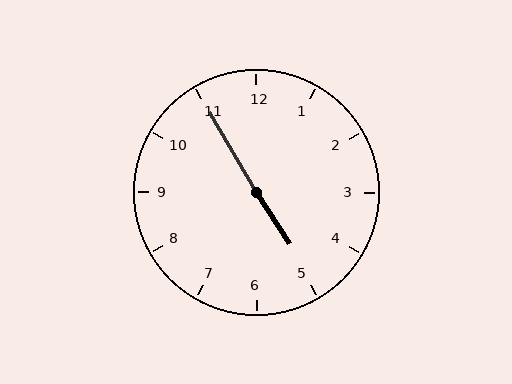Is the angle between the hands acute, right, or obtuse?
It is obtuse.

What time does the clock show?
4:55.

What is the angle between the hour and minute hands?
Approximately 178 degrees.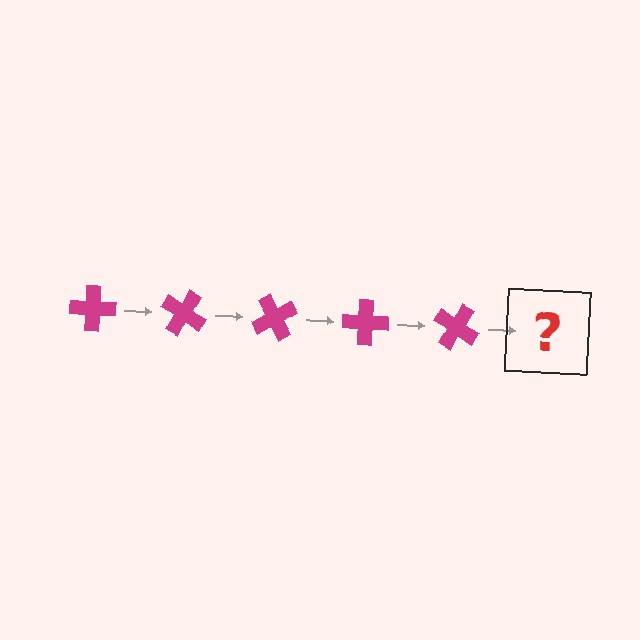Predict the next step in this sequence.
The next step is a magenta cross rotated 150 degrees.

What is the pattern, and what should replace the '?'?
The pattern is that the cross rotates 30 degrees each step. The '?' should be a magenta cross rotated 150 degrees.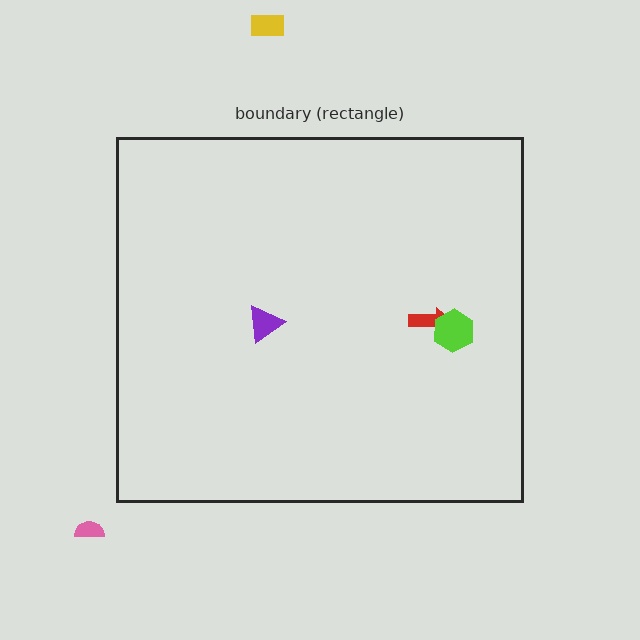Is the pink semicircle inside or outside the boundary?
Outside.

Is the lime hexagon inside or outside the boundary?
Inside.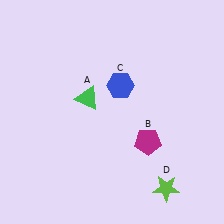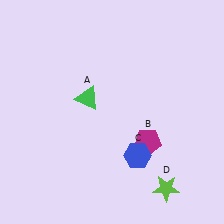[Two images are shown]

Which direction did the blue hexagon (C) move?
The blue hexagon (C) moved down.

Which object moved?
The blue hexagon (C) moved down.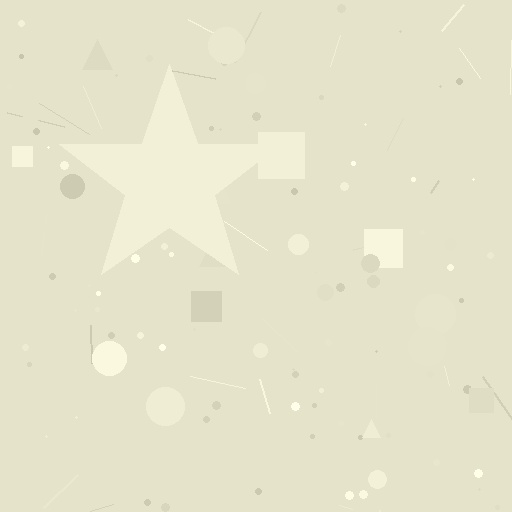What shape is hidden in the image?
A star is hidden in the image.